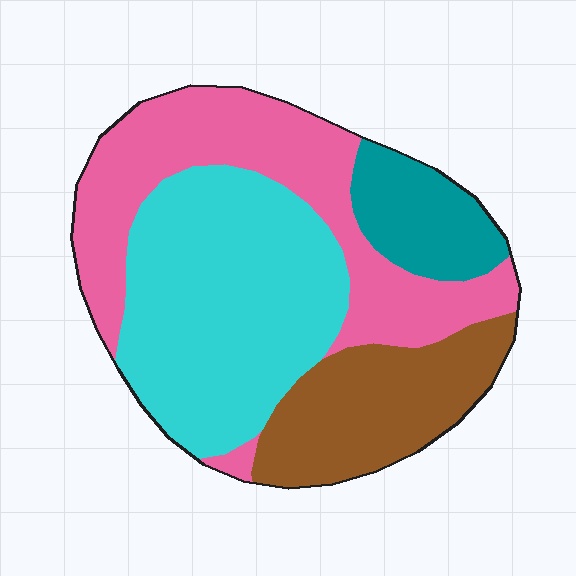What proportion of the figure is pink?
Pink takes up about one third (1/3) of the figure.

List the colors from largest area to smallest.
From largest to smallest: cyan, pink, brown, teal.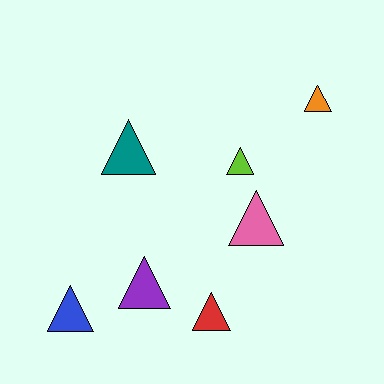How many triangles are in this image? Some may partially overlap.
There are 7 triangles.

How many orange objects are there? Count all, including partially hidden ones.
There is 1 orange object.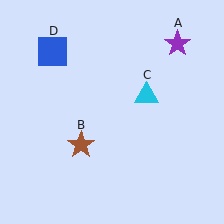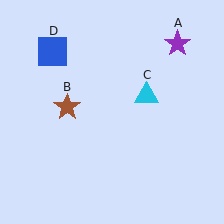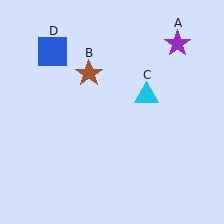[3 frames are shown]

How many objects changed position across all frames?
1 object changed position: brown star (object B).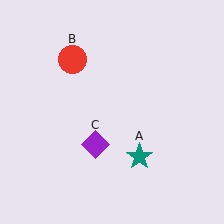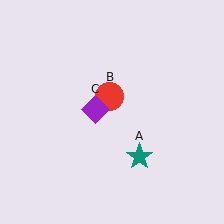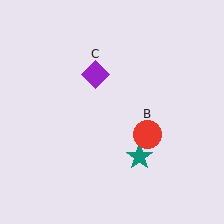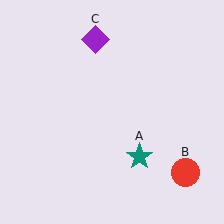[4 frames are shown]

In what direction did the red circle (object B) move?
The red circle (object B) moved down and to the right.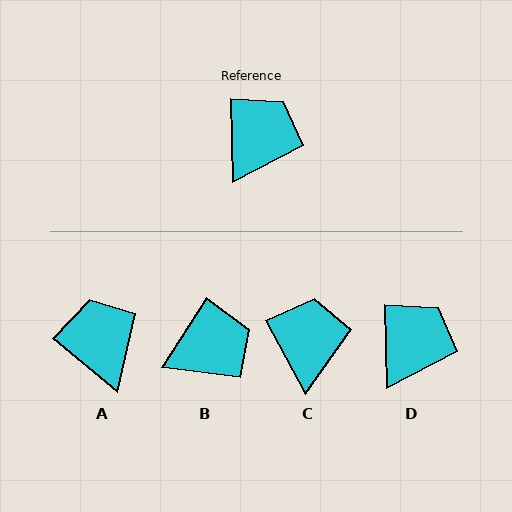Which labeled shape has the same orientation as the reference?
D.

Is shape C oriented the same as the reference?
No, it is off by about 27 degrees.